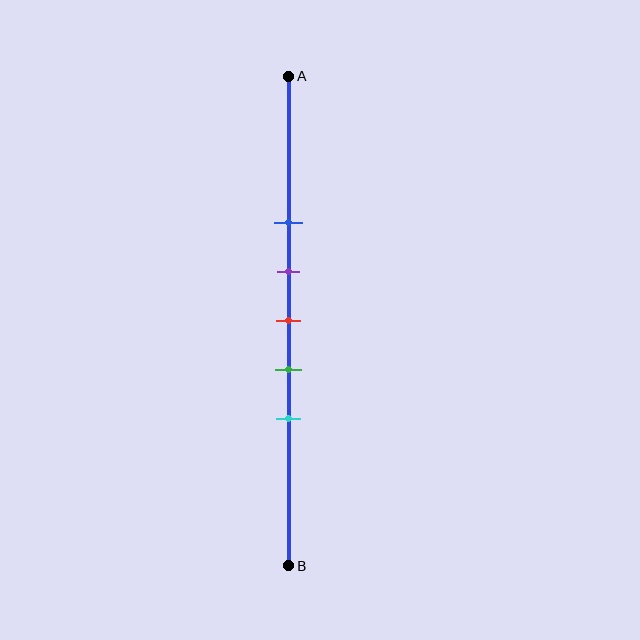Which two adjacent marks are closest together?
The purple and red marks are the closest adjacent pair.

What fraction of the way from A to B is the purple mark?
The purple mark is approximately 40% (0.4) of the way from A to B.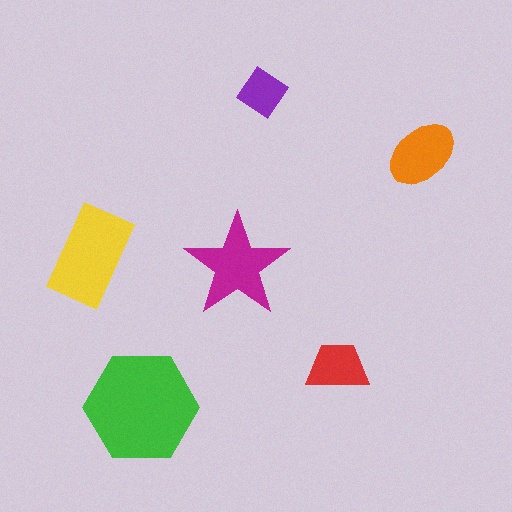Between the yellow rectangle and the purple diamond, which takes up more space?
The yellow rectangle.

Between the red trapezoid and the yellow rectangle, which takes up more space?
The yellow rectangle.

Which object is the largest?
The green hexagon.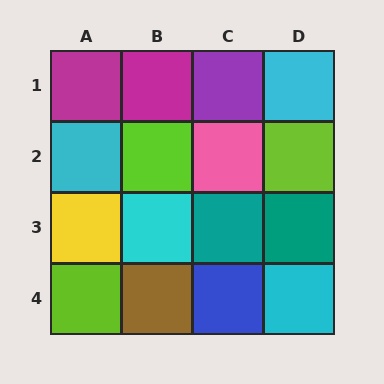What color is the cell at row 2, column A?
Cyan.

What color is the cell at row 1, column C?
Purple.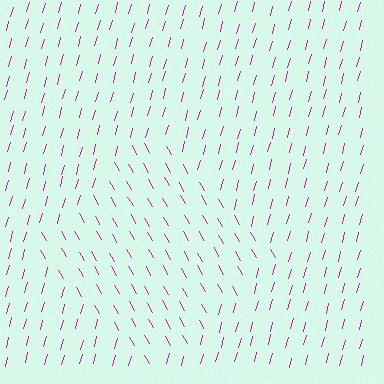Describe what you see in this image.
The image is filled with small magenta line segments. A diamond region in the image has lines oriented differently from the surrounding lines, creating a visible texture boundary.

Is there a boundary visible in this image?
Yes, there is a texture boundary formed by a change in line orientation.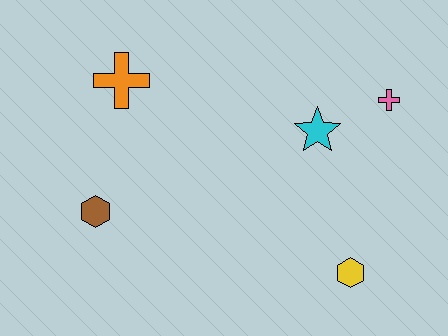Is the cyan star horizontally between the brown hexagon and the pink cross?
Yes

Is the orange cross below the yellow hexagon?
No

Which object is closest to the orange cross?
The brown hexagon is closest to the orange cross.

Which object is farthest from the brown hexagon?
The pink cross is farthest from the brown hexagon.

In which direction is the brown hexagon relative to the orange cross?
The brown hexagon is below the orange cross.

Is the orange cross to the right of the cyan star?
No